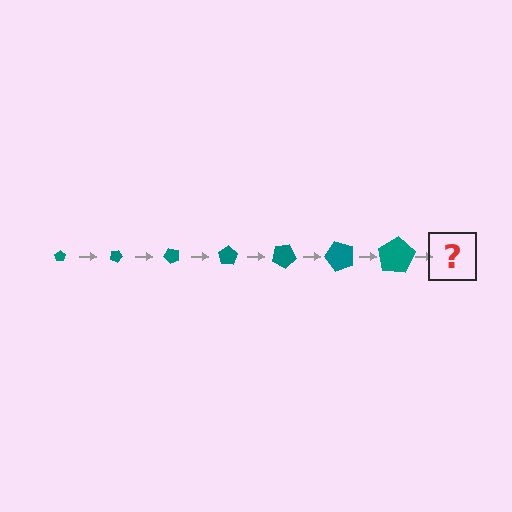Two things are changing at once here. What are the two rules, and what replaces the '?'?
The two rules are that the pentagon grows larger each step and it rotates 25 degrees each step. The '?' should be a pentagon, larger than the previous one and rotated 175 degrees from the start.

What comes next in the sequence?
The next element should be a pentagon, larger than the previous one and rotated 175 degrees from the start.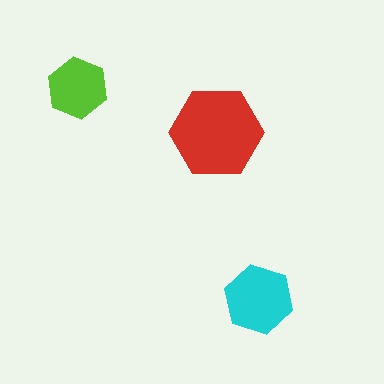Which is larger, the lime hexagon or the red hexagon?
The red one.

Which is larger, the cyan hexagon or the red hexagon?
The red one.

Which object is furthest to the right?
The cyan hexagon is rightmost.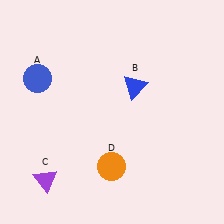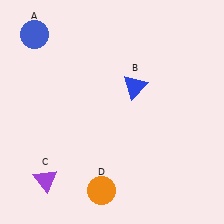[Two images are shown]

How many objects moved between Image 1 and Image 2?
2 objects moved between the two images.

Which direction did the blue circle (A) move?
The blue circle (A) moved up.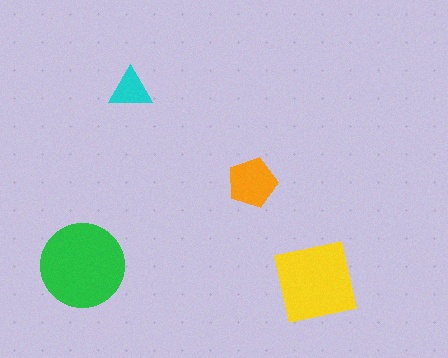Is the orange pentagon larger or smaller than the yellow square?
Smaller.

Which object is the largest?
The green circle.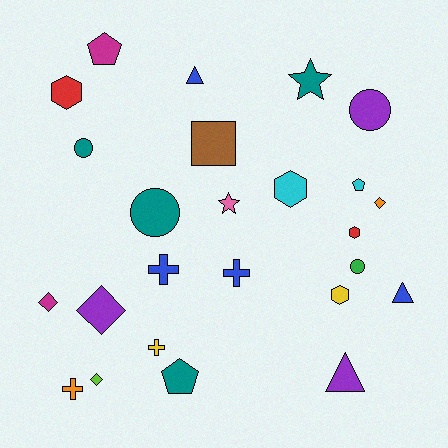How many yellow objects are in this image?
There are 2 yellow objects.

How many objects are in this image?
There are 25 objects.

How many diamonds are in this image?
There are 4 diamonds.